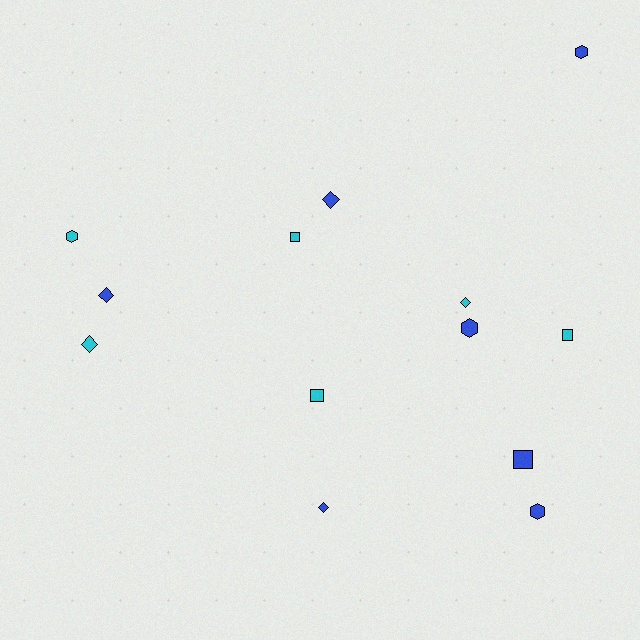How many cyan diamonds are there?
There are 2 cyan diamonds.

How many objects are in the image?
There are 13 objects.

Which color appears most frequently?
Blue, with 7 objects.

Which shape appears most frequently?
Diamond, with 5 objects.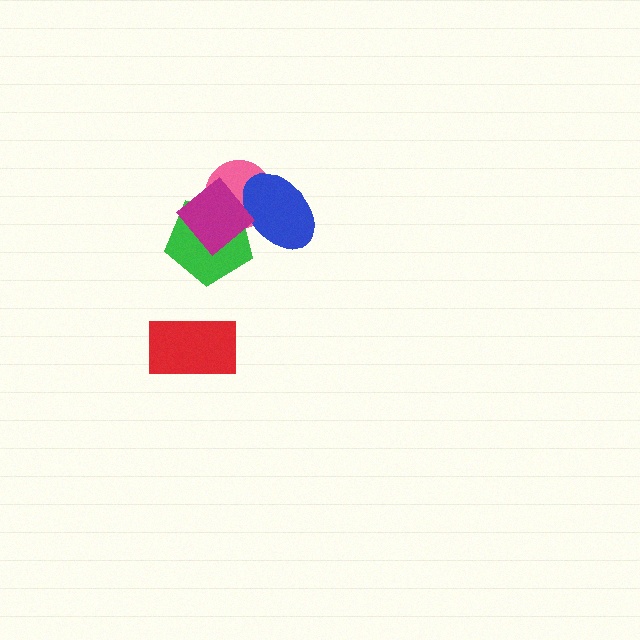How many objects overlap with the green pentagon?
3 objects overlap with the green pentagon.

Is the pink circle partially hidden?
Yes, it is partially covered by another shape.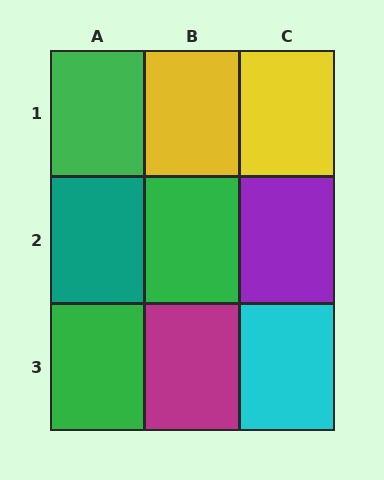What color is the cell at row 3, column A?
Green.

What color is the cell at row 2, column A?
Teal.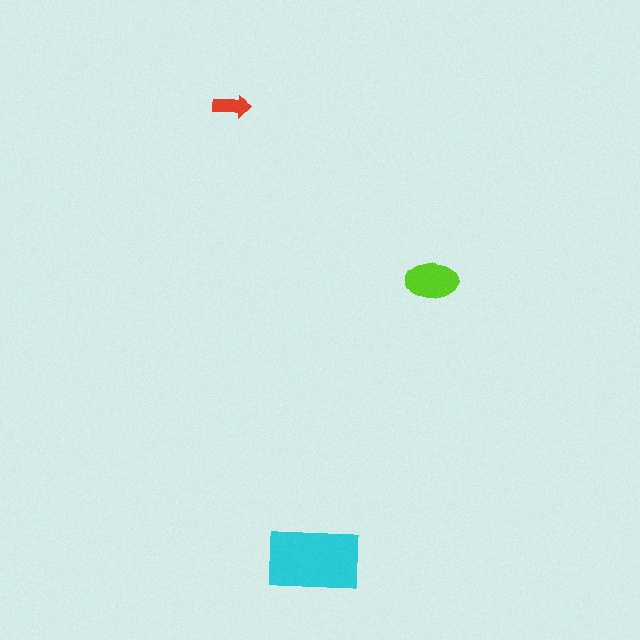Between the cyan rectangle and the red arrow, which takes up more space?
The cyan rectangle.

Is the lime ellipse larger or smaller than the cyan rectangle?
Smaller.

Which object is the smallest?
The red arrow.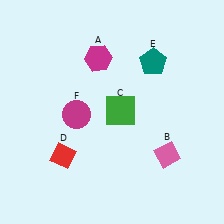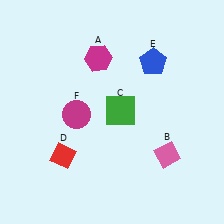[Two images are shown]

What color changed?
The pentagon (E) changed from teal in Image 1 to blue in Image 2.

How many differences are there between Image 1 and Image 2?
There is 1 difference between the two images.